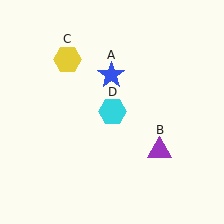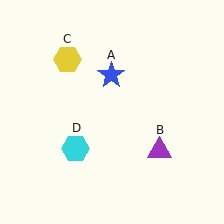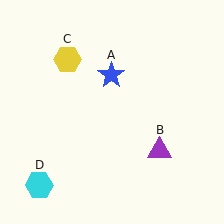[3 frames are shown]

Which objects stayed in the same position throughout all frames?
Blue star (object A) and purple triangle (object B) and yellow hexagon (object C) remained stationary.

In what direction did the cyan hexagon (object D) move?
The cyan hexagon (object D) moved down and to the left.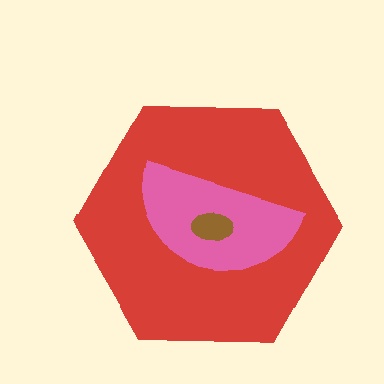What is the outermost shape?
The red hexagon.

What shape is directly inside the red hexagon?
The pink semicircle.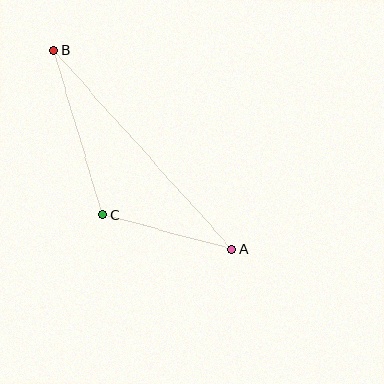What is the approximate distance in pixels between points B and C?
The distance between B and C is approximately 171 pixels.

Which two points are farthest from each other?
Points A and B are farthest from each other.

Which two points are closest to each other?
Points A and C are closest to each other.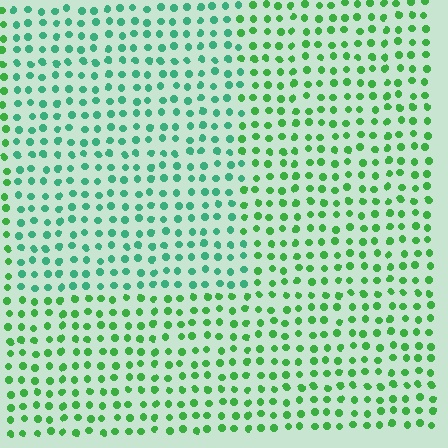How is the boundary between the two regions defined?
The boundary is defined purely by a slight shift in hue (about 32 degrees). Spacing, size, and orientation are identical on both sides.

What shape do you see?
I see a rectangle.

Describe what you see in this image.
The image is filled with small green elements in a uniform arrangement. A rectangle-shaped region is visible where the elements are tinted to a slightly different hue, forming a subtle color boundary.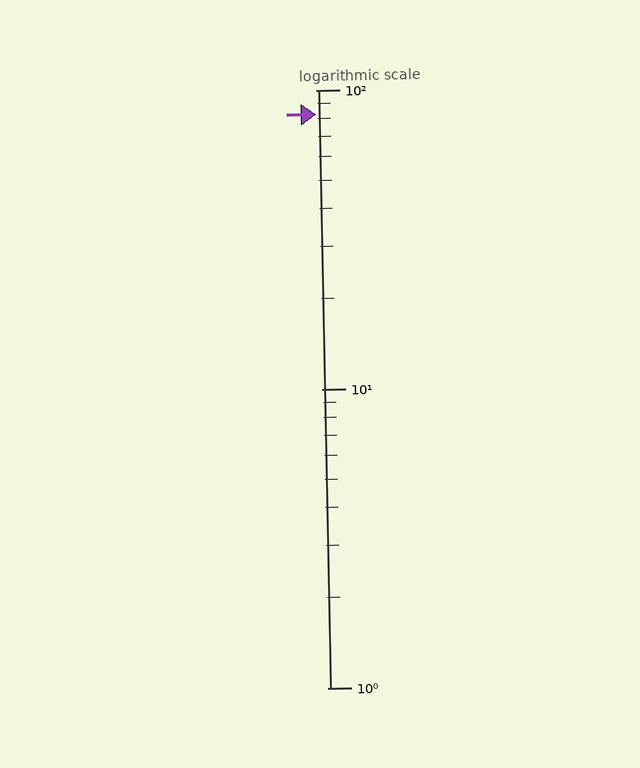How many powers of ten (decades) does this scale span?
The scale spans 2 decades, from 1 to 100.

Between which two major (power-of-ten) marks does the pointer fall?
The pointer is between 10 and 100.